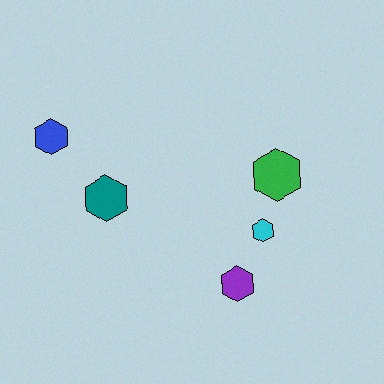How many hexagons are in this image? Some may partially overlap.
There are 5 hexagons.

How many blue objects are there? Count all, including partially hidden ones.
There is 1 blue object.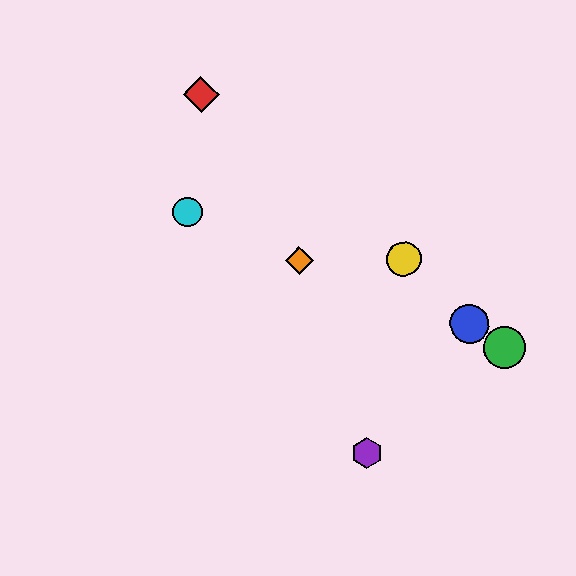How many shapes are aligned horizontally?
2 shapes (the yellow circle, the orange diamond) are aligned horizontally.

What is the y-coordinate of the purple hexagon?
The purple hexagon is at y≈453.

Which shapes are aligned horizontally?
The yellow circle, the orange diamond are aligned horizontally.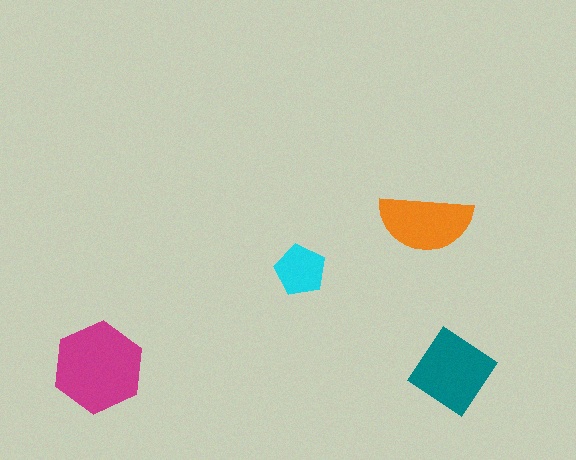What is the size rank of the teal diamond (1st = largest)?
2nd.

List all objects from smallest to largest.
The cyan pentagon, the orange semicircle, the teal diamond, the magenta hexagon.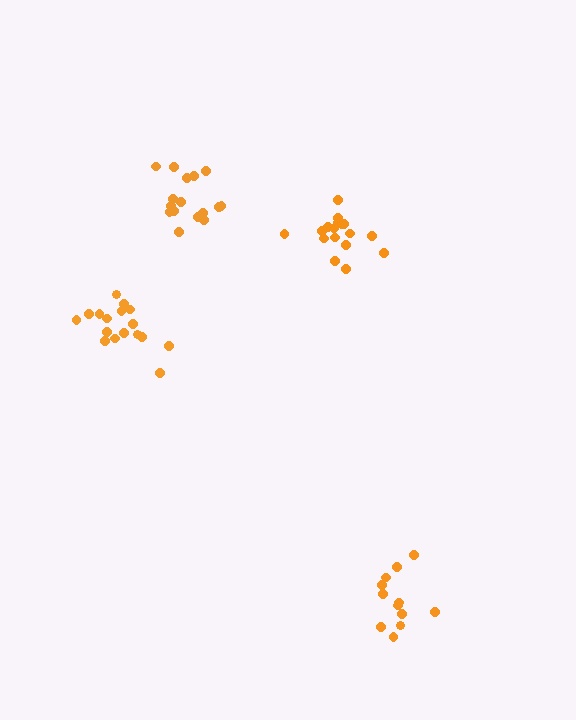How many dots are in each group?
Group 1: 17 dots, Group 2: 16 dots, Group 3: 17 dots, Group 4: 12 dots (62 total).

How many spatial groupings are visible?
There are 4 spatial groupings.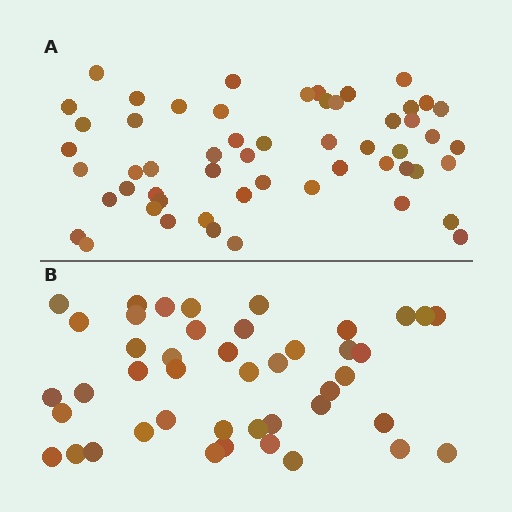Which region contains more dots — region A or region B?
Region A (the top region) has more dots.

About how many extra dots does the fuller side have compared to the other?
Region A has roughly 12 or so more dots than region B.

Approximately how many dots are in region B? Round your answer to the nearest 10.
About 40 dots. (The exact count is 44, which rounds to 40.)